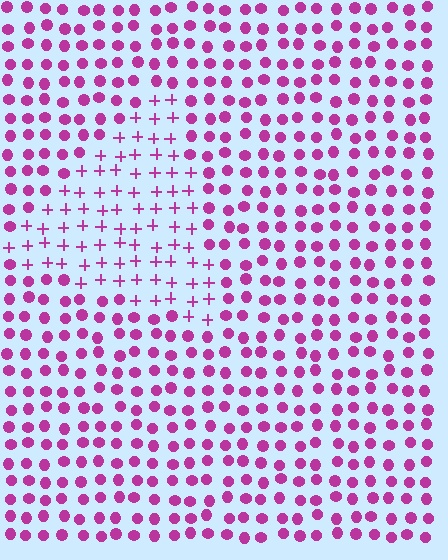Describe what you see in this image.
The image is filled with small magenta elements arranged in a uniform grid. A triangle-shaped region contains plus signs, while the surrounding area contains circles. The boundary is defined purely by the change in element shape.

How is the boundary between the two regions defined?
The boundary is defined by a change in element shape: plus signs inside vs. circles outside. All elements share the same color and spacing.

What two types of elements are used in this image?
The image uses plus signs inside the triangle region and circles outside it.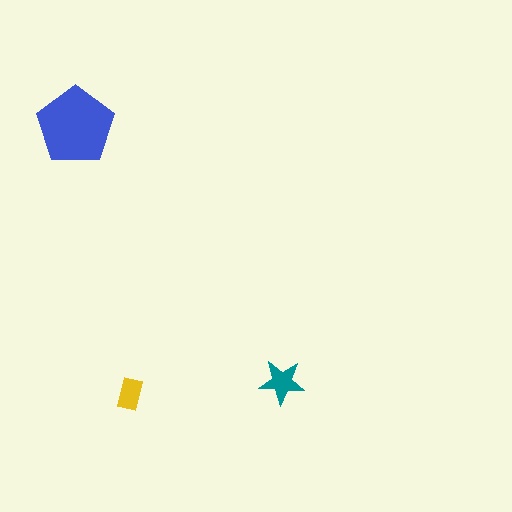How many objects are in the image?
There are 3 objects in the image.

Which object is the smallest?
The yellow rectangle.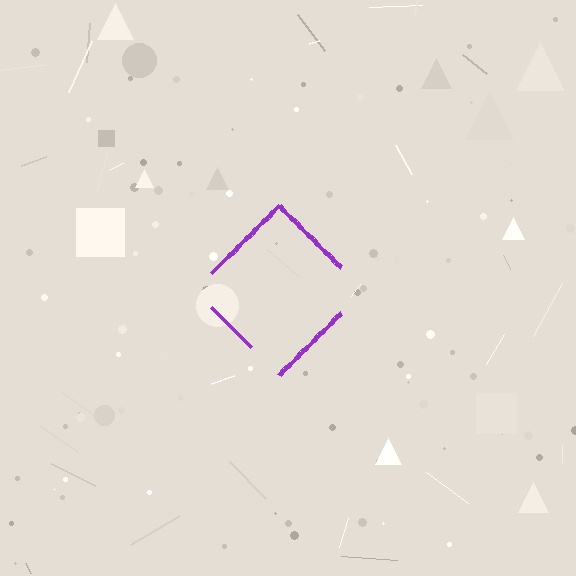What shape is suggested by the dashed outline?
The dashed outline suggests a diamond.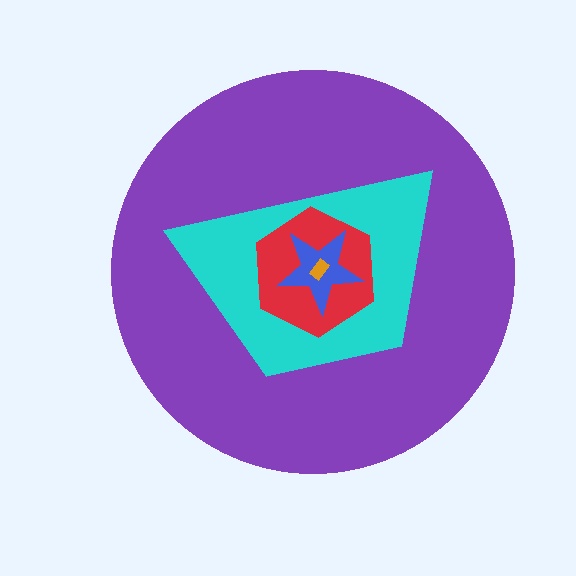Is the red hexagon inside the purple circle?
Yes.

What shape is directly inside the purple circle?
The cyan trapezoid.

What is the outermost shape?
The purple circle.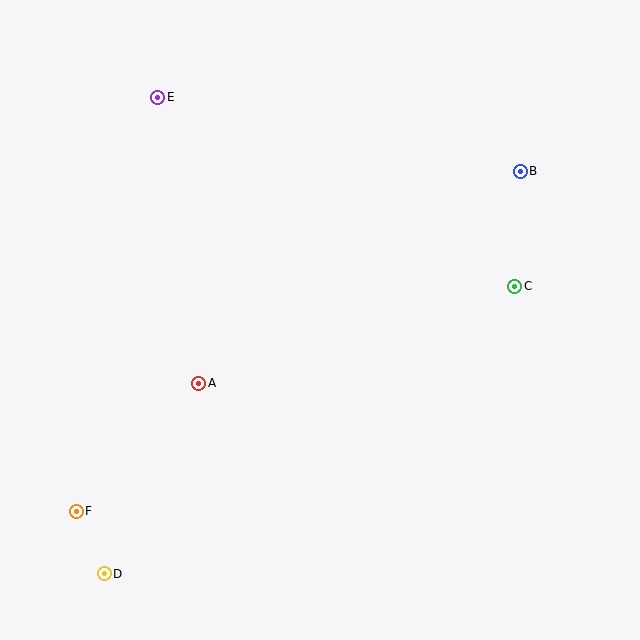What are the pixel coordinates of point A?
Point A is at (199, 383).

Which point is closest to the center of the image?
Point A at (199, 383) is closest to the center.